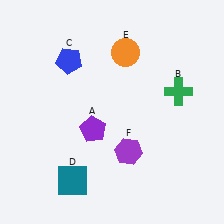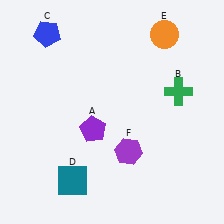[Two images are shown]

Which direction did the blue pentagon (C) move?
The blue pentagon (C) moved up.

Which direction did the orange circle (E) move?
The orange circle (E) moved right.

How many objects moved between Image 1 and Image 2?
2 objects moved between the two images.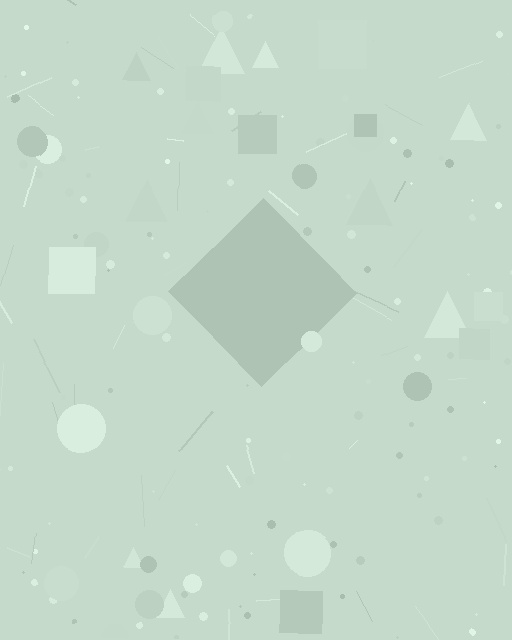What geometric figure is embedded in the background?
A diamond is embedded in the background.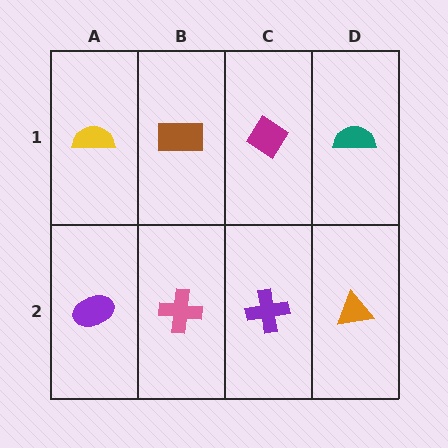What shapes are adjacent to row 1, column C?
A purple cross (row 2, column C), a brown rectangle (row 1, column B), a teal semicircle (row 1, column D).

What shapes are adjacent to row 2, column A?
A yellow semicircle (row 1, column A), a pink cross (row 2, column B).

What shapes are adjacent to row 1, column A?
A purple ellipse (row 2, column A), a brown rectangle (row 1, column B).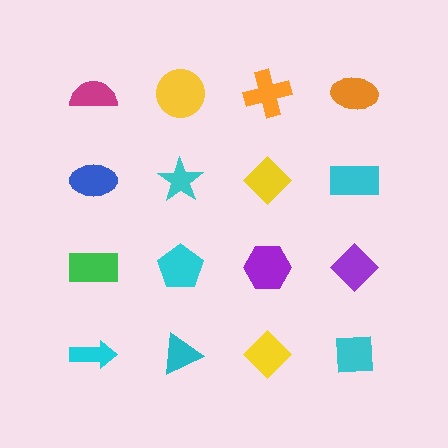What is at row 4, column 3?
A yellow diamond.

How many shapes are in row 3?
4 shapes.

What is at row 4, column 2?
A cyan triangle.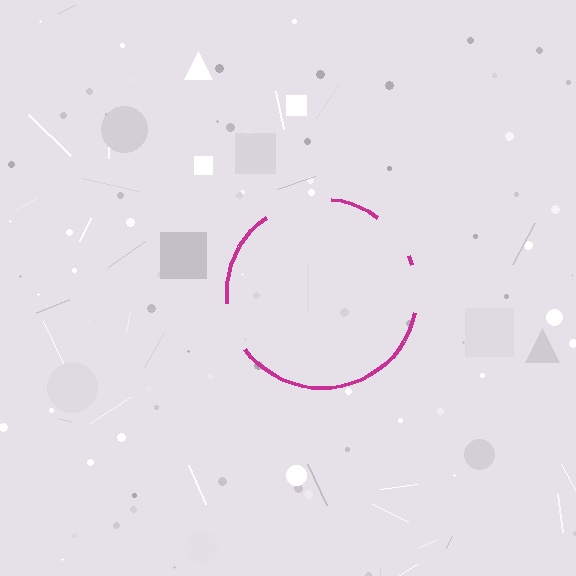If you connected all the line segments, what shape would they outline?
They would outline a circle.